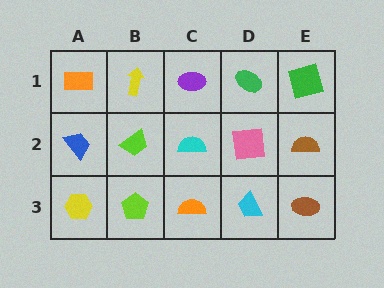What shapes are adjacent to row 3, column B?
A lime trapezoid (row 2, column B), a yellow hexagon (row 3, column A), an orange semicircle (row 3, column C).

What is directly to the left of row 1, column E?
A green ellipse.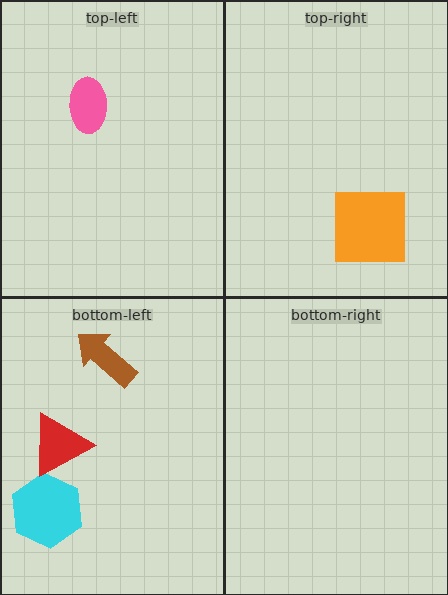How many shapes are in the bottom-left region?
3.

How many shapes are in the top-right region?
1.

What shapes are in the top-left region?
The pink ellipse.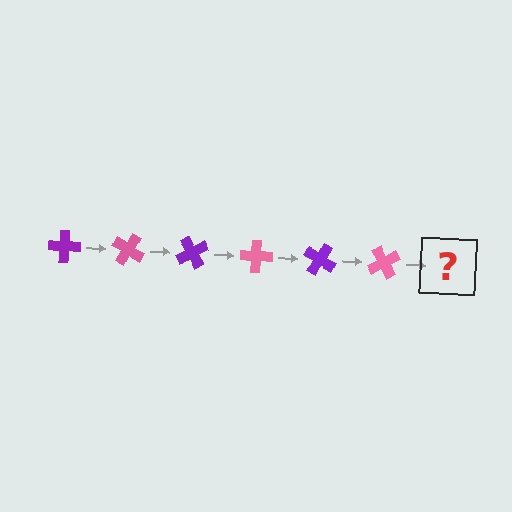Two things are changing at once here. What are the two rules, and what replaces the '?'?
The two rules are that it rotates 30 degrees each step and the color cycles through purple and pink. The '?' should be a purple cross, rotated 180 degrees from the start.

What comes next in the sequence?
The next element should be a purple cross, rotated 180 degrees from the start.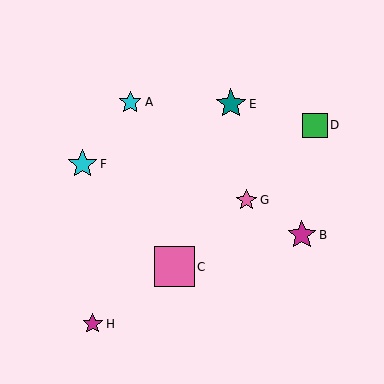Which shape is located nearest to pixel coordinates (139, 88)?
The cyan star (labeled A) at (130, 102) is nearest to that location.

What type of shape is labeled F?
Shape F is a cyan star.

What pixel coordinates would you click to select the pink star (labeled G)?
Click at (247, 200) to select the pink star G.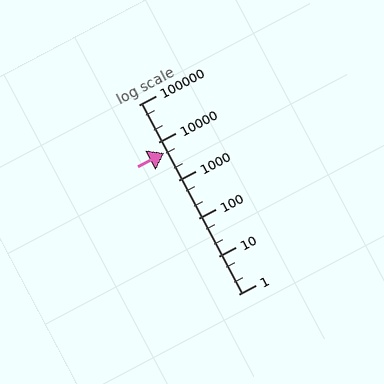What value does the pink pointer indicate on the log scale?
The pointer indicates approximately 5300.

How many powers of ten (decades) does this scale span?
The scale spans 5 decades, from 1 to 100000.